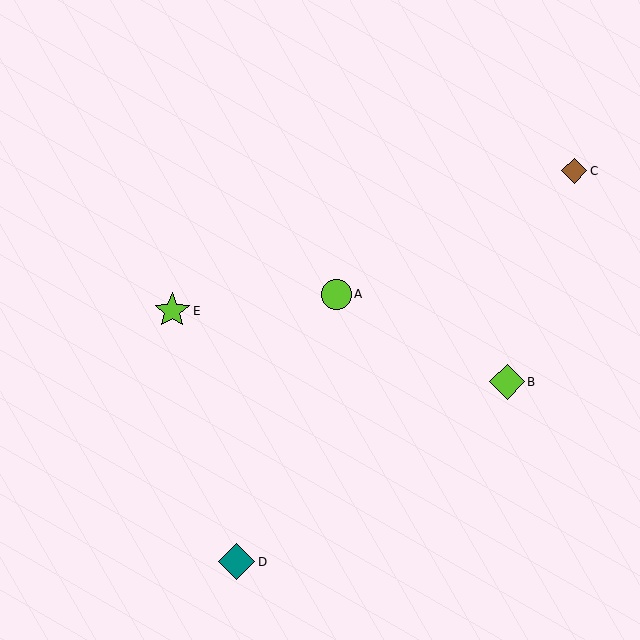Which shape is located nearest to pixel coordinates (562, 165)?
The brown diamond (labeled C) at (574, 171) is nearest to that location.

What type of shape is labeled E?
Shape E is a lime star.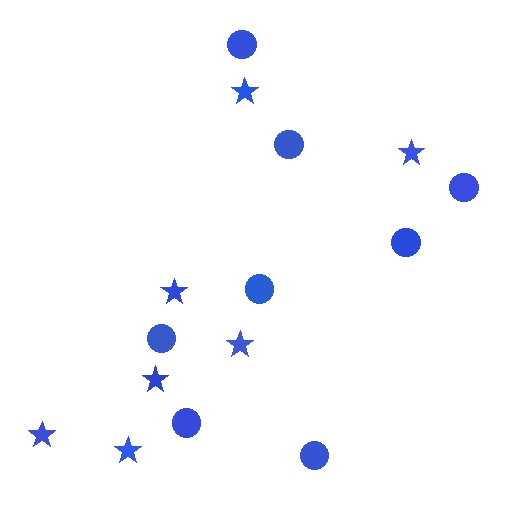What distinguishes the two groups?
There are 2 groups: one group of circles (8) and one group of stars (7).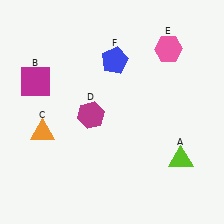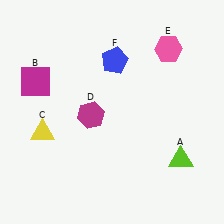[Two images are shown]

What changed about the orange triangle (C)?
In Image 1, C is orange. In Image 2, it changed to yellow.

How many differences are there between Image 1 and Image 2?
There is 1 difference between the two images.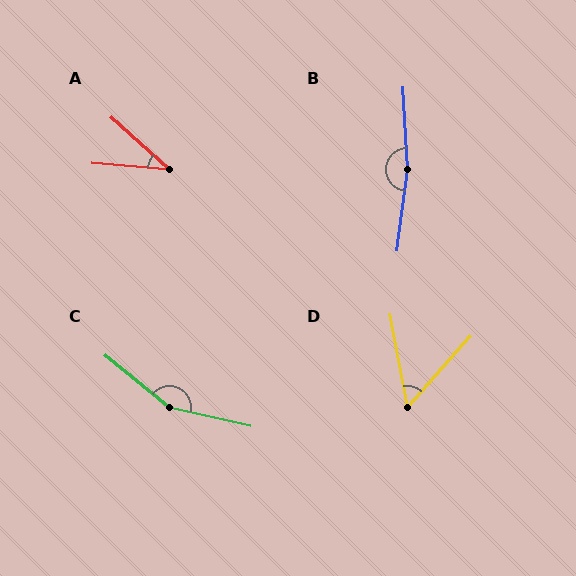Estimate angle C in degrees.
Approximately 154 degrees.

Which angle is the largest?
B, at approximately 169 degrees.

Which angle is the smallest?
A, at approximately 37 degrees.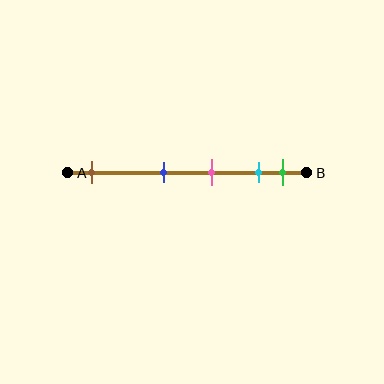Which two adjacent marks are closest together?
The cyan and green marks are the closest adjacent pair.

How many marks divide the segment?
There are 5 marks dividing the segment.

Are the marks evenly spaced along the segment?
No, the marks are not evenly spaced.